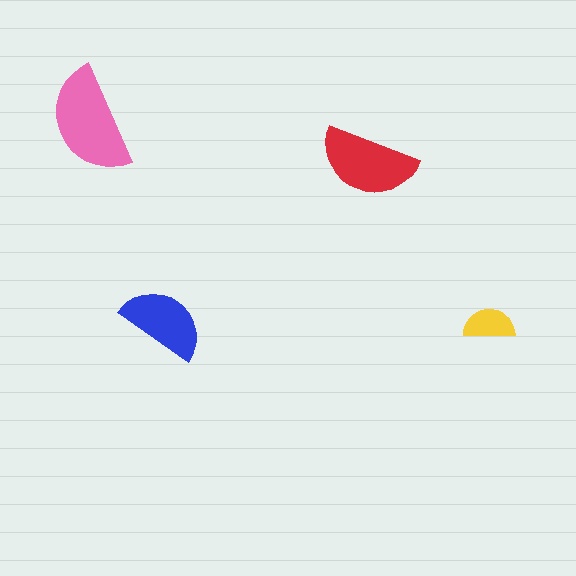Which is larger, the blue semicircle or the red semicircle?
The red one.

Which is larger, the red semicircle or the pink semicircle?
The pink one.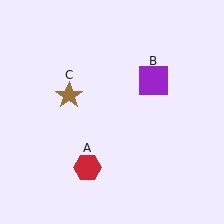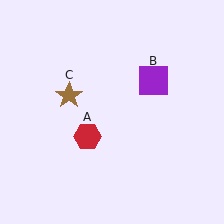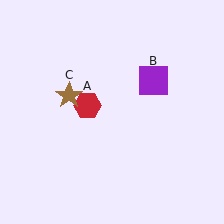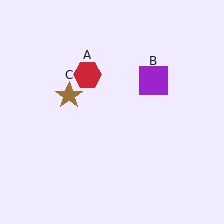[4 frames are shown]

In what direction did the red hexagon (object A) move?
The red hexagon (object A) moved up.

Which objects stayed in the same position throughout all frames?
Purple square (object B) and brown star (object C) remained stationary.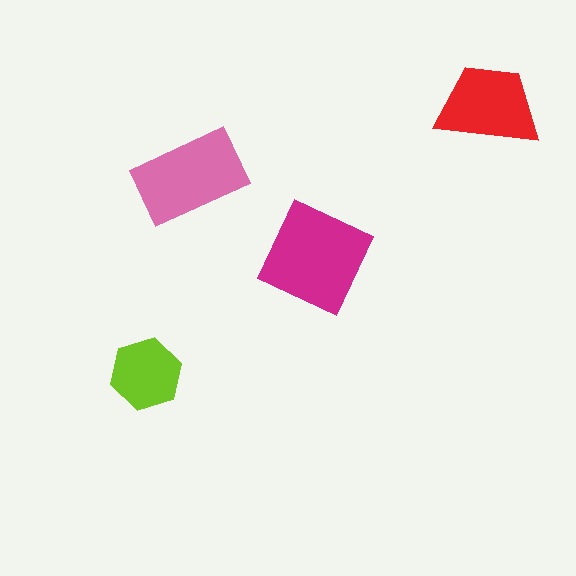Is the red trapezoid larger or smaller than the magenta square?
Smaller.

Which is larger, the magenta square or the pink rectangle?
The magenta square.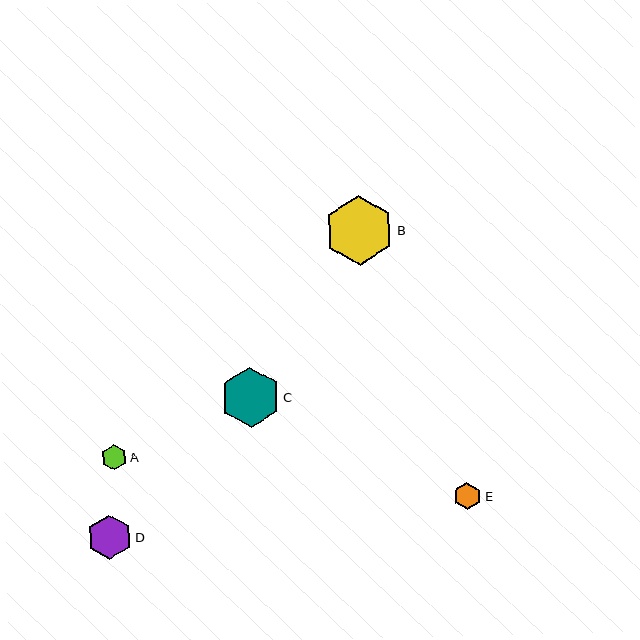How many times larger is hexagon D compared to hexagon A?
Hexagon D is approximately 1.8 times the size of hexagon A.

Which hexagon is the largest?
Hexagon B is the largest with a size of approximately 70 pixels.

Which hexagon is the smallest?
Hexagon A is the smallest with a size of approximately 25 pixels.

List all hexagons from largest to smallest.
From largest to smallest: B, C, D, E, A.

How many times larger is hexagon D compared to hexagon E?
Hexagon D is approximately 1.6 times the size of hexagon E.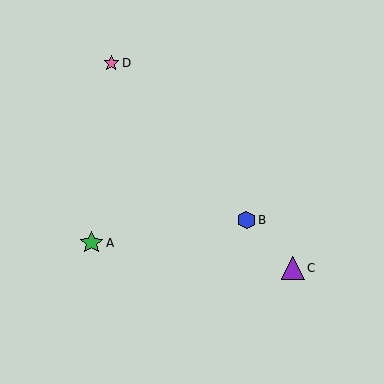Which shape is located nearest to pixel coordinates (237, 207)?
The blue hexagon (labeled B) at (247, 220) is nearest to that location.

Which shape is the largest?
The purple triangle (labeled C) is the largest.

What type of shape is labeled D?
Shape D is a pink star.